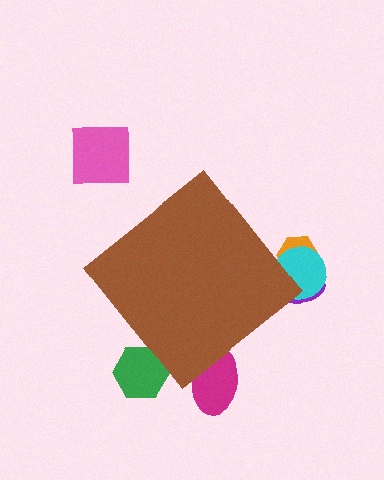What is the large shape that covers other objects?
A brown diamond.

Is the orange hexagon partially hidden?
Yes, the orange hexagon is partially hidden behind the brown diamond.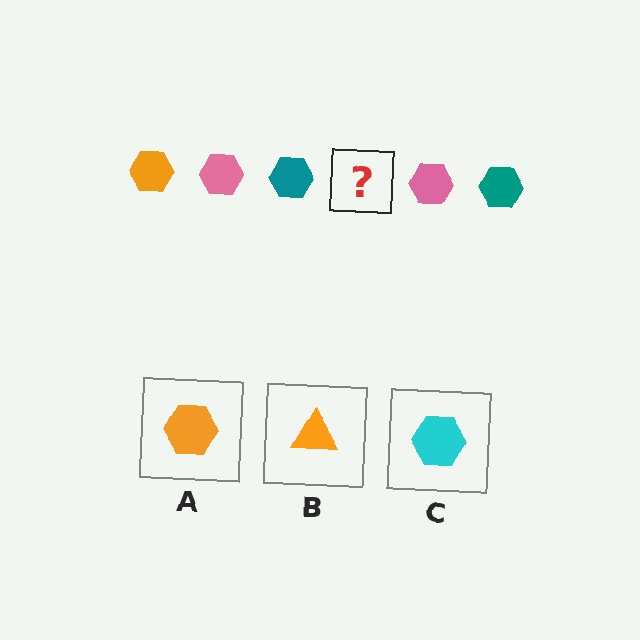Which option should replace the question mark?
Option A.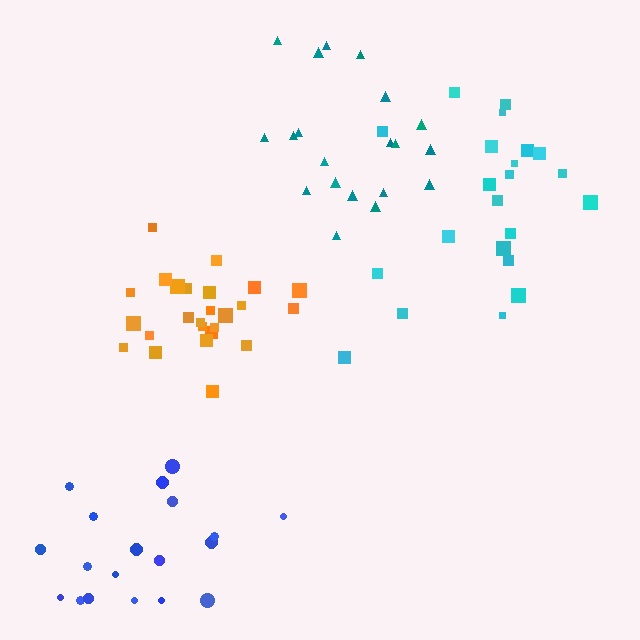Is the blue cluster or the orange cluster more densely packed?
Orange.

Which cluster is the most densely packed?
Orange.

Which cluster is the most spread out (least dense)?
Blue.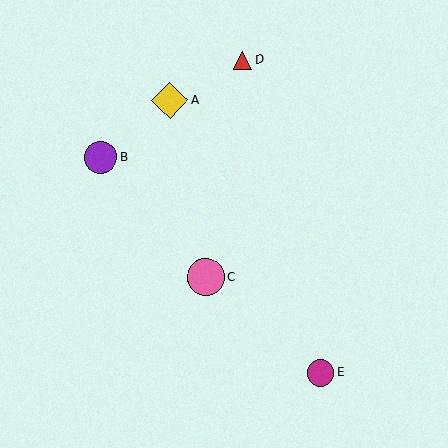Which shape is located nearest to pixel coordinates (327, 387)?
The magenta circle (labeled E) at (320, 373) is nearest to that location.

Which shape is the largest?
The pink circle (labeled C) is the largest.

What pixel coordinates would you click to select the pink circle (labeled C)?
Click at (206, 277) to select the pink circle C.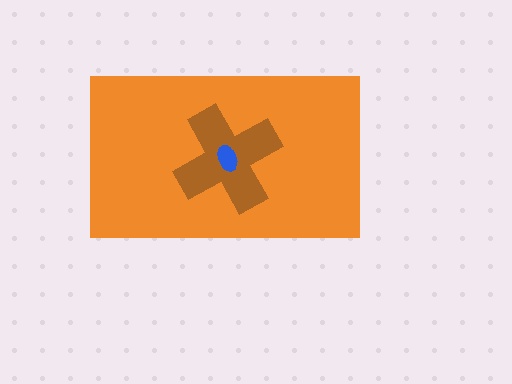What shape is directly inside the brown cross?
The blue ellipse.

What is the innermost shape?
The blue ellipse.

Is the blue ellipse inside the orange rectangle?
Yes.